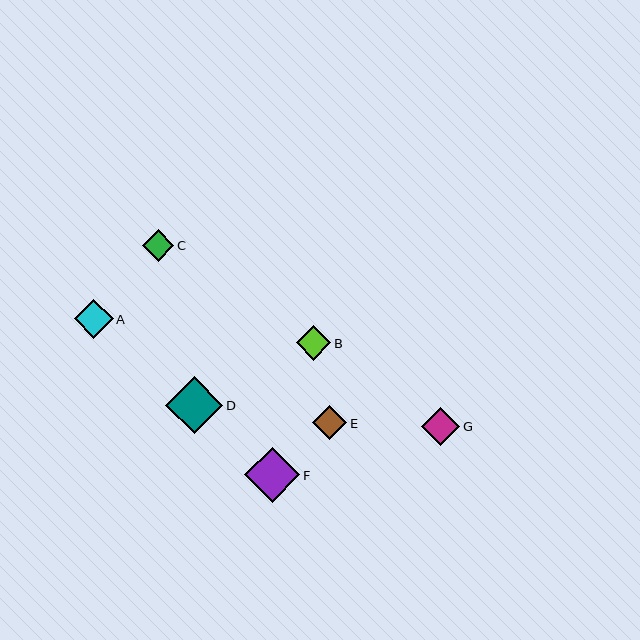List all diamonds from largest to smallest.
From largest to smallest: D, F, A, G, B, E, C.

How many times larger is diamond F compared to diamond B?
Diamond F is approximately 1.6 times the size of diamond B.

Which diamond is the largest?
Diamond D is the largest with a size of approximately 57 pixels.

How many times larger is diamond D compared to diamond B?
Diamond D is approximately 1.6 times the size of diamond B.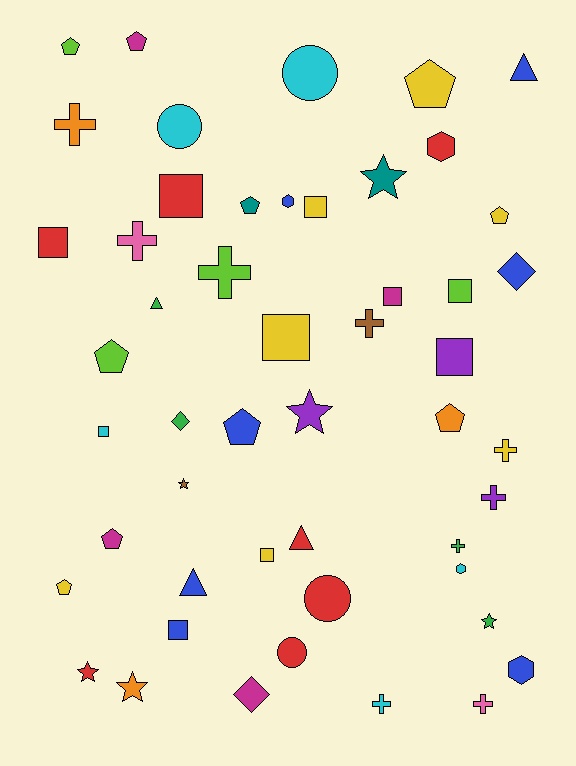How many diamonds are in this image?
There are 3 diamonds.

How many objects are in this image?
There are 50 objects.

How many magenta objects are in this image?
There are 4 magenta objects.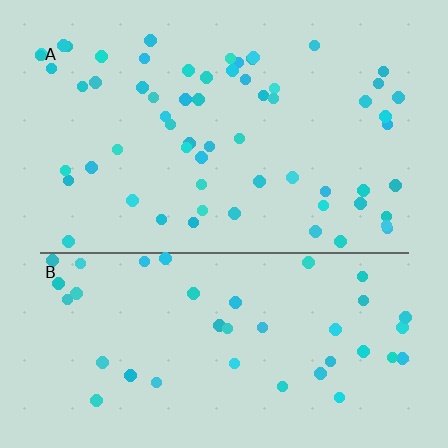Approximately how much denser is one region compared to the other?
Approximately 1.5× — region A over region B.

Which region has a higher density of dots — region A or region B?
A (the top).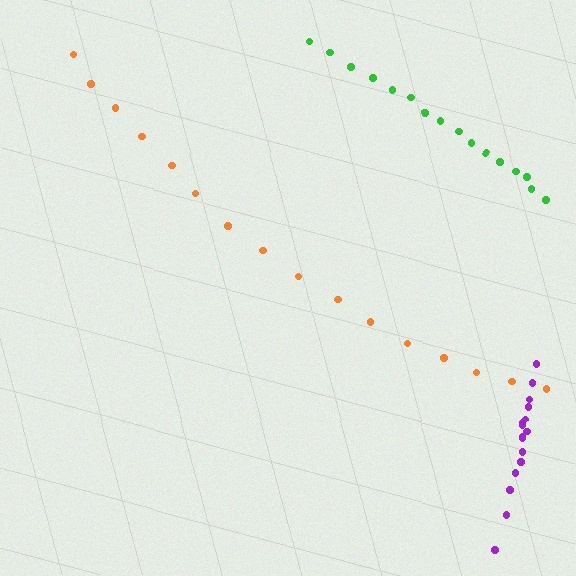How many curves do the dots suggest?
There are 3 distinct paths.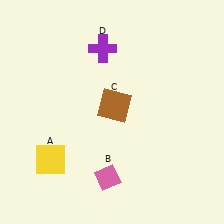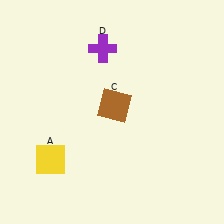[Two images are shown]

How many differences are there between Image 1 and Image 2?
There is 1 difference between the two images.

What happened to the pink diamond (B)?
The pink diamond (B) was removed in Image 2. It was in the bottom-left area of Image 1.